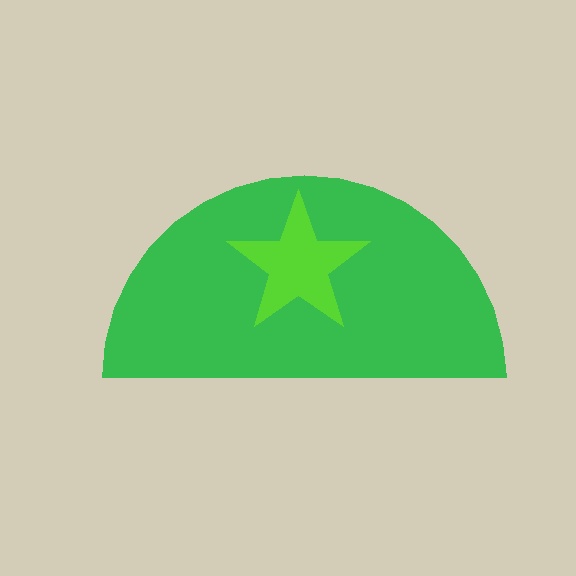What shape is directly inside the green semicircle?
The lime star.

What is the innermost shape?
The lime star.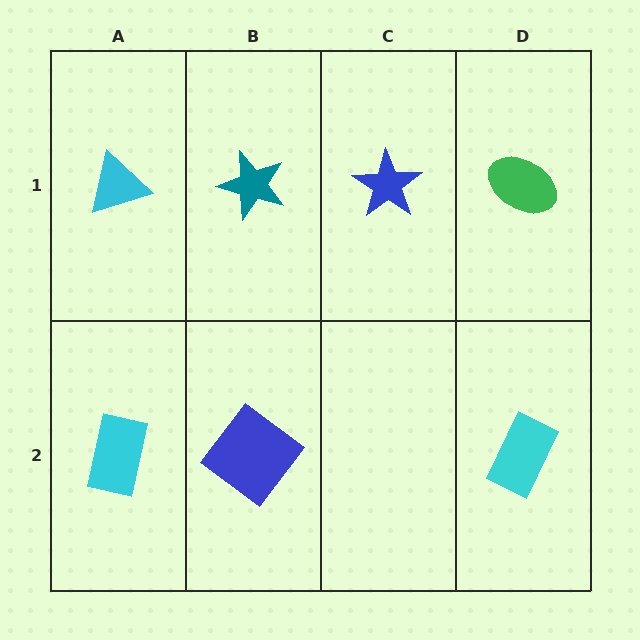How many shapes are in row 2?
3 shapes.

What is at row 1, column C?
A blue star.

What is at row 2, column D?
A cyan rectangle.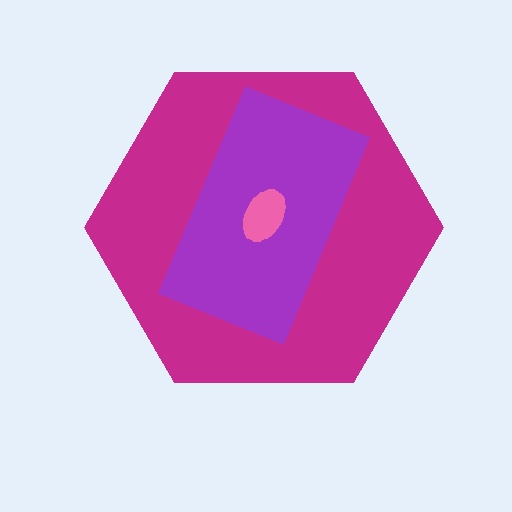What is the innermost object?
The pink ellipse.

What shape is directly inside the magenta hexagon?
The purple rectangle.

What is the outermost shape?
The magenta hexagon.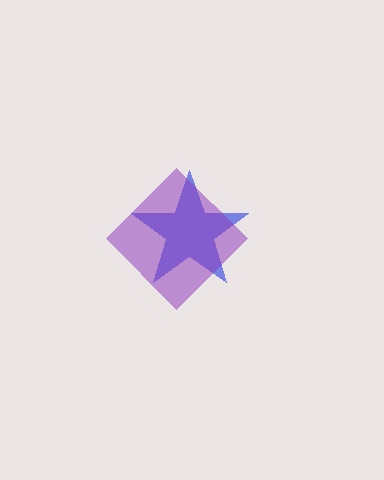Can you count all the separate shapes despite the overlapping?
Yes, there are 2 separate shapes.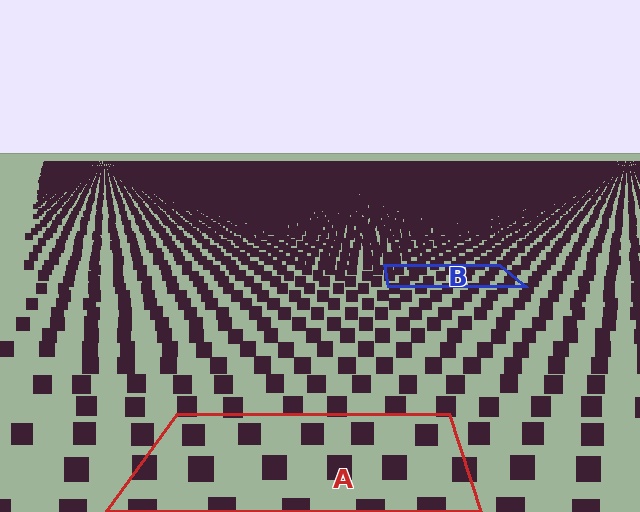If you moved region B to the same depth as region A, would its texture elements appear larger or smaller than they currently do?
They would appear larger. At a closer depth, the same texture elements are projected at a bigger on-screen size.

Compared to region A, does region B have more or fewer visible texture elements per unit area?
Region B has more texture elements per unit area — they are packed more densely because it is farther away.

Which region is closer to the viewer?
Region A is closer. The texture elements there are larger and more spread out.